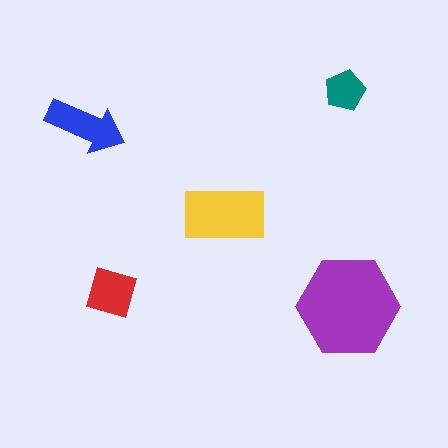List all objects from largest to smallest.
The purple hexagon, the yellow rectangle, the blue arrow, the red square, the teal pentagon.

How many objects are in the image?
There are 5 objects in the image.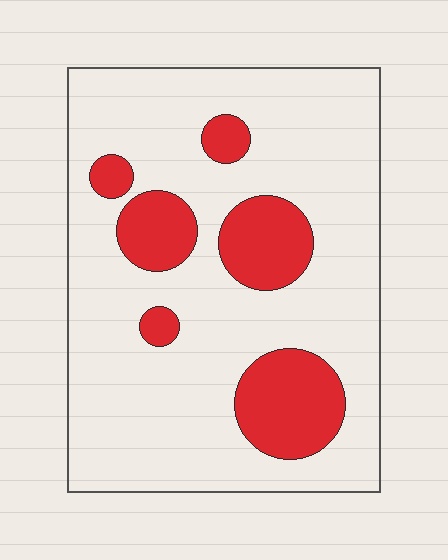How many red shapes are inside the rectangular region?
6.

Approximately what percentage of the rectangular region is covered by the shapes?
Approximately 20%.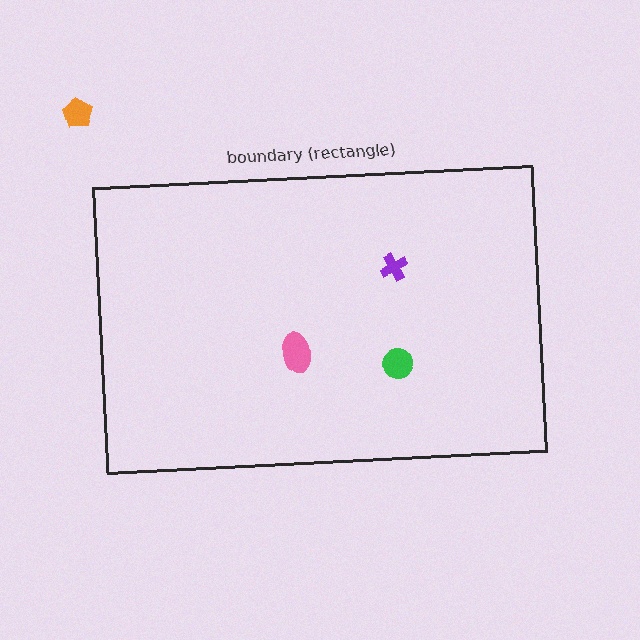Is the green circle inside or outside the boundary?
Inside.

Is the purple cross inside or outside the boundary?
Inside.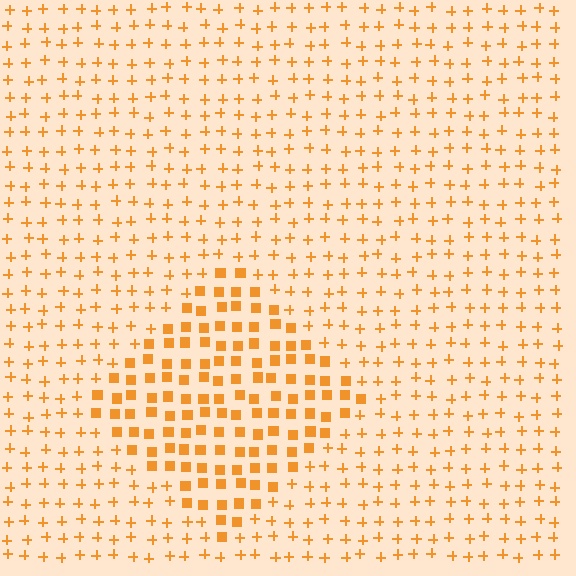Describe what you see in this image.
The image is filled with small orange elements arranged in a uniform grid. A diamond-shaped region contains squares, while the surrounding area contains plus signs. The boundary is defined purely by the change in element shape.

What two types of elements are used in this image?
The image uses squares inside the diamond region and plus signs outside it.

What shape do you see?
I see a diamond.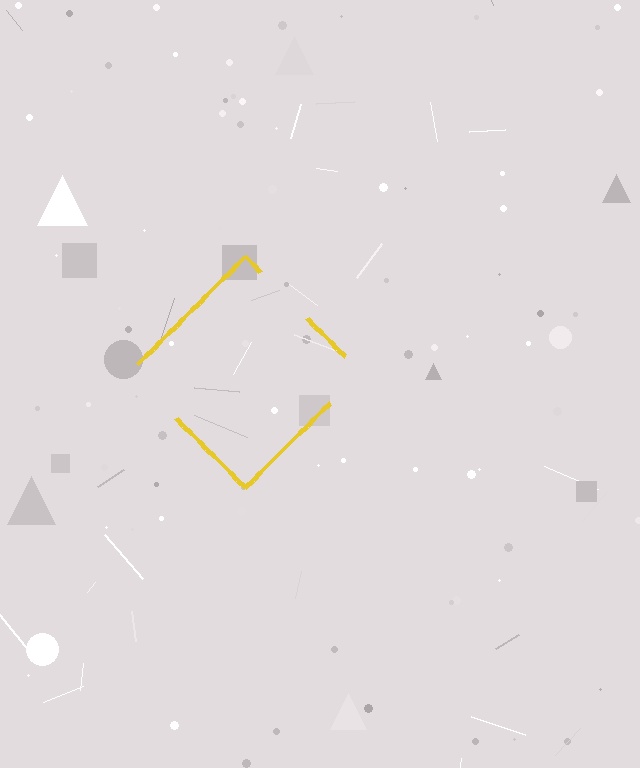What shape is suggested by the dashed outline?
The dashed outline suggests a diamond.